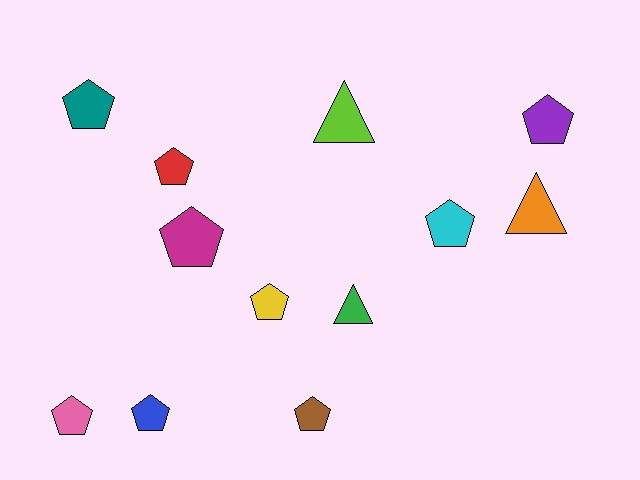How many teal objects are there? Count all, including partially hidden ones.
There is 1 teal object.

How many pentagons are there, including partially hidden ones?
There are 9 pentagons.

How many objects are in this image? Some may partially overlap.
There are 12 objects.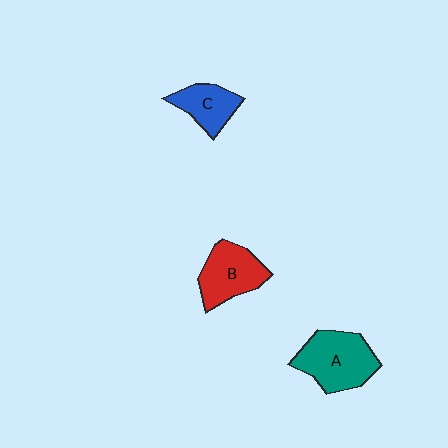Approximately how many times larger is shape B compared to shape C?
Approximately 1.4 times.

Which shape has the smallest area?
Shape C (blue).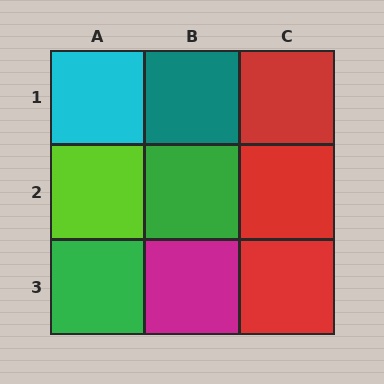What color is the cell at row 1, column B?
Teal.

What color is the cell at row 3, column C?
Red.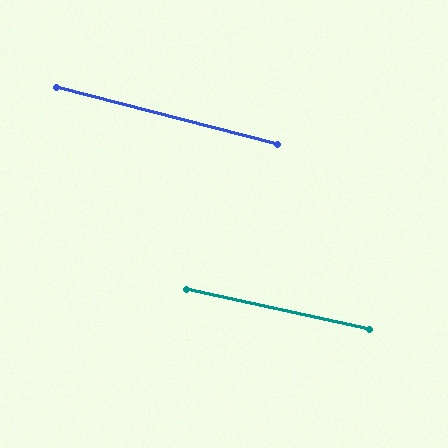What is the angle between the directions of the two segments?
Approximately 2 degrees.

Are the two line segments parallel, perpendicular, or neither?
Parallel — their directions differ by only 2.0°.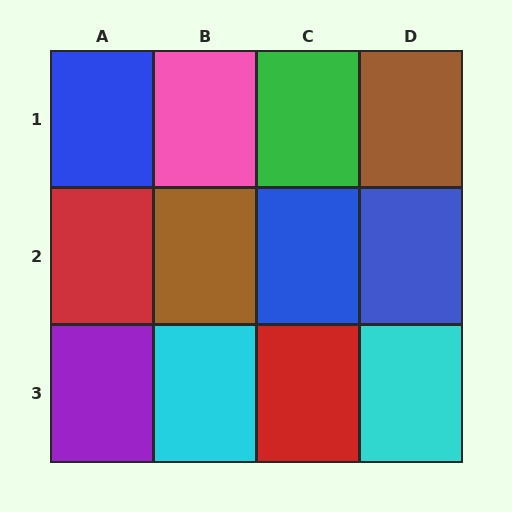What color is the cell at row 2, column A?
Red.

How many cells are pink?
1 cell is pink.